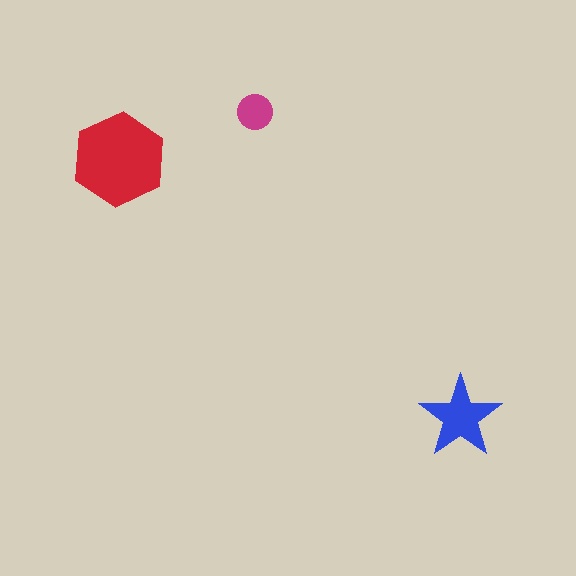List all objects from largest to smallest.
The red hexagon, the blue star, the magenta circle.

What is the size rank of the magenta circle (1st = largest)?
3rd.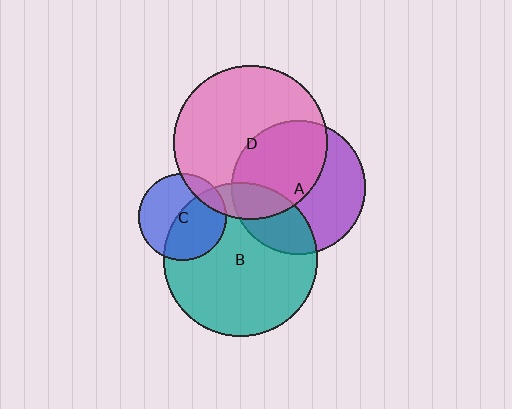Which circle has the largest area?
Circle B (teal).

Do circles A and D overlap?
Yes.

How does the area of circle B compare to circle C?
Approximately 3.1 times.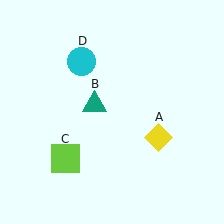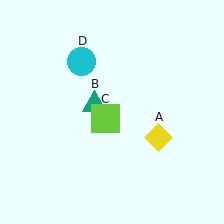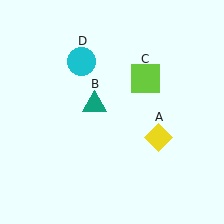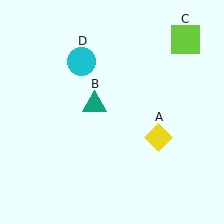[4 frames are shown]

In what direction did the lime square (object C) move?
The lime square (object C) moved up and to the right.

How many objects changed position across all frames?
1 object changed position: lime square (object C).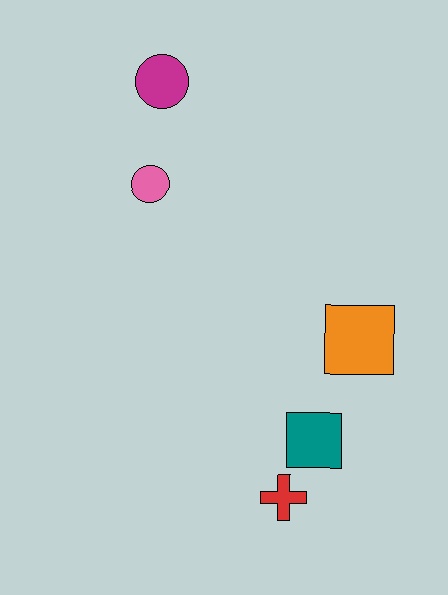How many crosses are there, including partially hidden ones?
There is 1 cross.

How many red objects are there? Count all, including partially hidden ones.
There is 1 red object.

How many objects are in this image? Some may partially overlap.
There are 5 objects.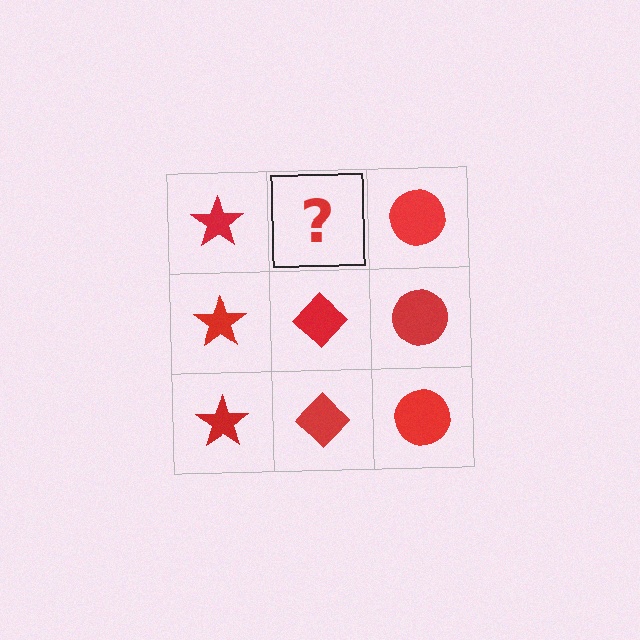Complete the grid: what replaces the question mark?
The question mark should be replaced with a red diamond.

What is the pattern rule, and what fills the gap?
The rule is that each column has a consistent shape. The gap should be filled with a red diamond.